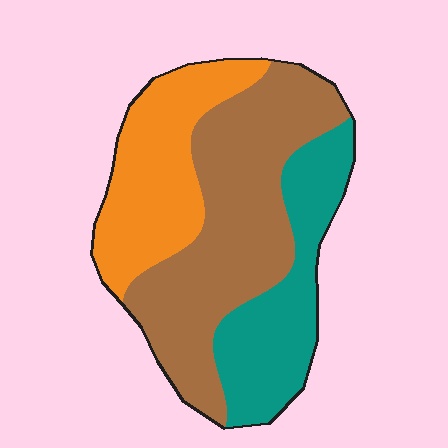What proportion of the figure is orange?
Orange covers about 25% of the figure.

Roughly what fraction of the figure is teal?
Teal covers about 25% of the figure.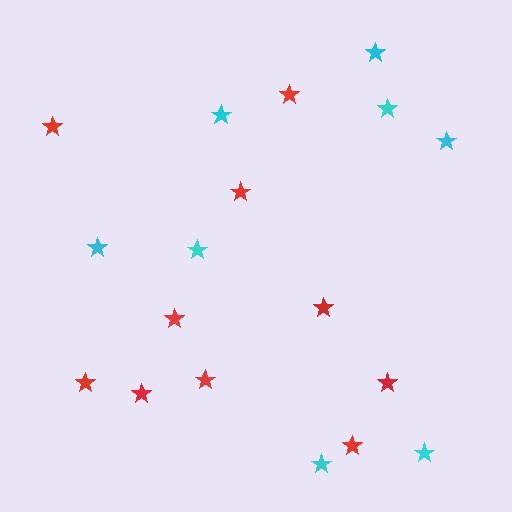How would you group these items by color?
There are 2 groups: one group of red stars (10) and one group of cyan stars (8).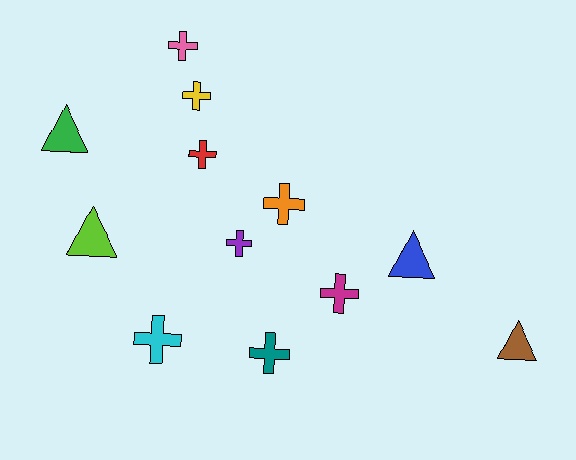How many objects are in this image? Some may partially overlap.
There are 12 objects.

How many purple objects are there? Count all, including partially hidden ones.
There is 1 purple object.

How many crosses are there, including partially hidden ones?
There are 8 crosses.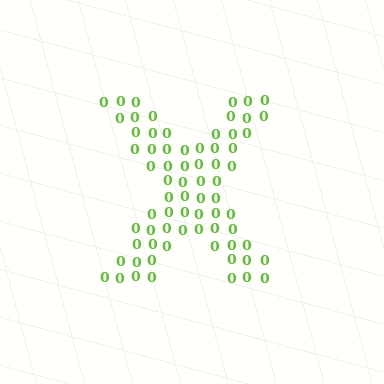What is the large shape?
The large shape is the letter X.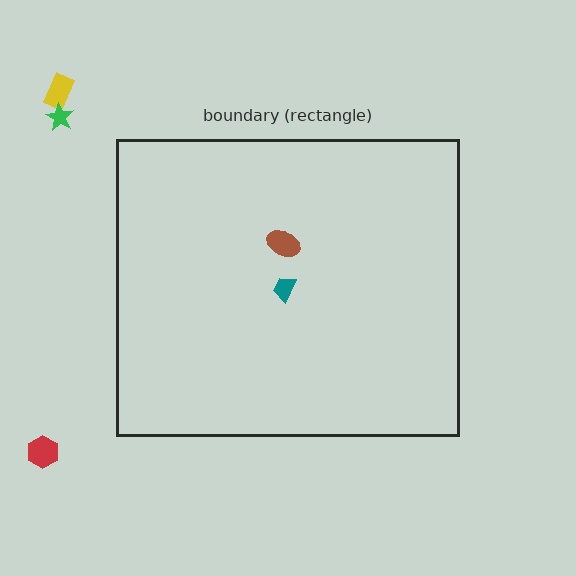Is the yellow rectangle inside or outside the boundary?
Outside.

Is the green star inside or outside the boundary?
Outside.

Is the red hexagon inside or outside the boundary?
Outside.